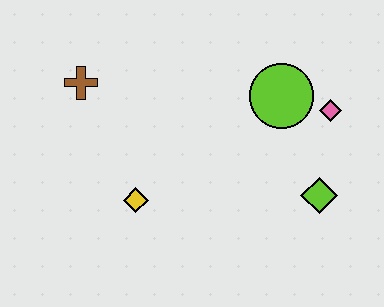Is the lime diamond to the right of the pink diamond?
No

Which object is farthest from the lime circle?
The brown cross is farthest from the lime circle.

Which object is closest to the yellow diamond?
The brown cross is closest to the yellow diamond.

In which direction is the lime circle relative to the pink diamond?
The lime circle is to the left of the pink diamond.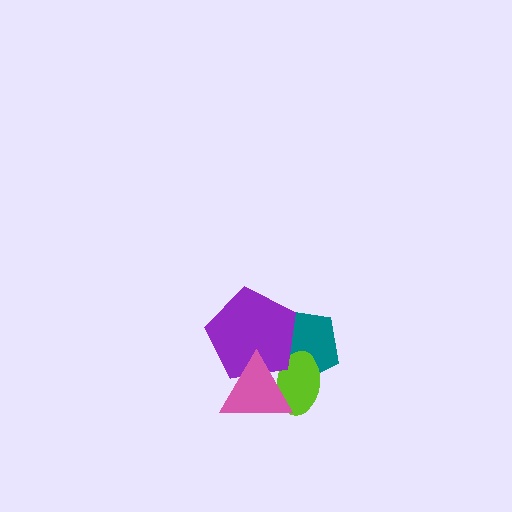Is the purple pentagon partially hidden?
Yes, it is partially covered by another shape.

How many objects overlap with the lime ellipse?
3 objects overlap with the lime ellipse.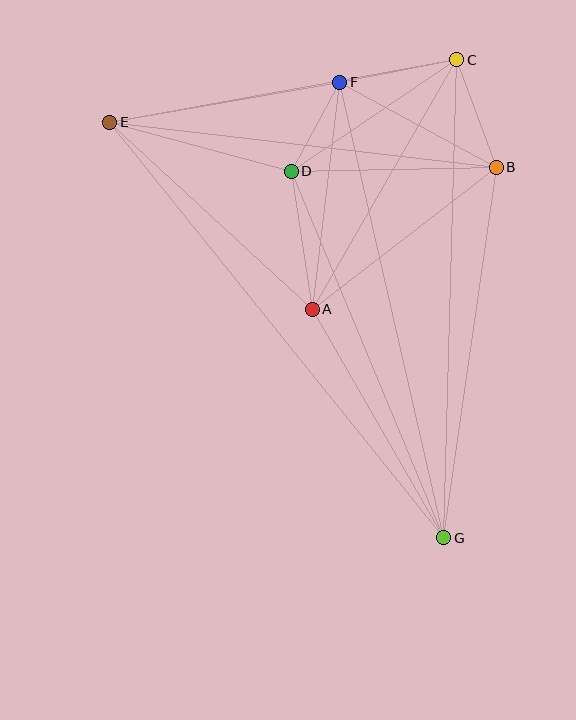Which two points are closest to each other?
Points D and F are closest to each other.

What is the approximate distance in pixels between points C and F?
The distance between C and F is approximately 119 pixels.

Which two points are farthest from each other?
Points E and G are farthest from each other.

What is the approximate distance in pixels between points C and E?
The distance between C and E is approximately 353 pixels.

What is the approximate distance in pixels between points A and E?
The distance between A and E is approximately 276 pixels.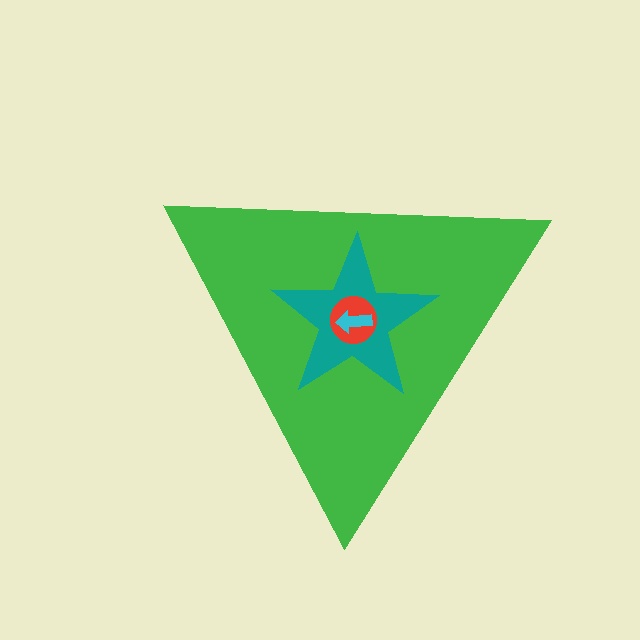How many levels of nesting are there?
4.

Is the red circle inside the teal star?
Yes.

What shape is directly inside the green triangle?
The teal star.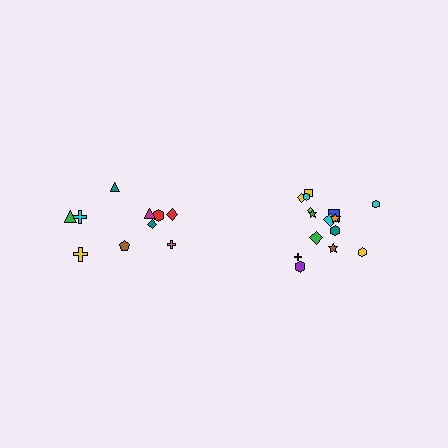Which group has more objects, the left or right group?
The right group.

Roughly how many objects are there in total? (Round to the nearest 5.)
Roughly 25 objects in total.